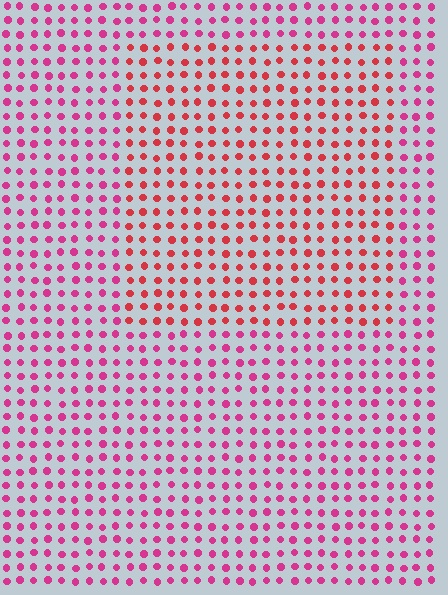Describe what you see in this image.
The image is filled with small magenta elements in a uniform arrangement. A rectangle-shaped region is visible where the elements are tinted to a slightly different hue, forming a subtle color boundary.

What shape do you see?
I see a rectangle.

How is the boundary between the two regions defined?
The boundary is defined purely by a slight shift in hue (about 29 degrees). Spacing, size, and orientation are identical on both sides.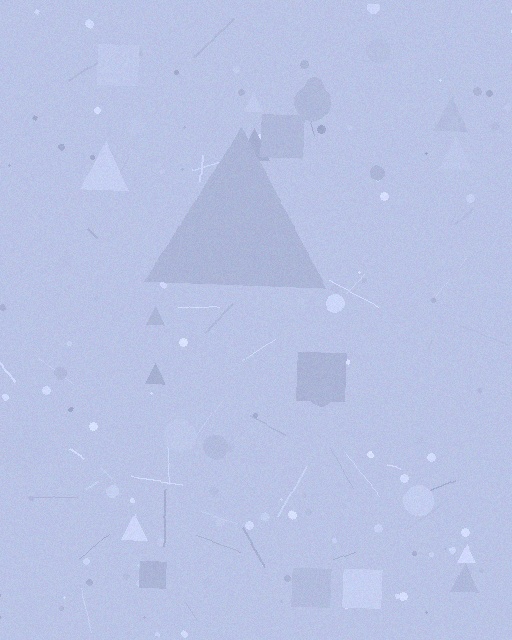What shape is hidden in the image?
A triangle is hidden in the image.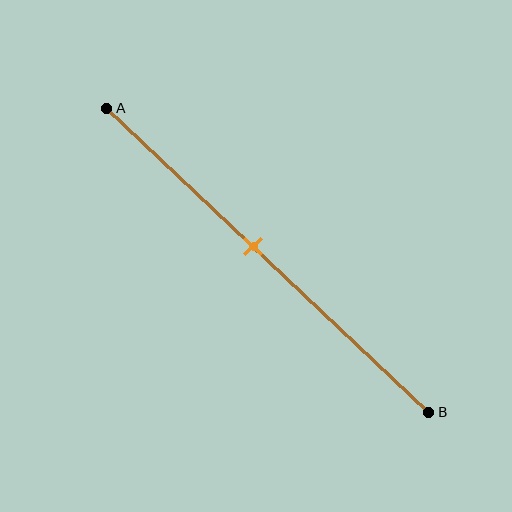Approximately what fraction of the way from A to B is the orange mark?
The orange mark is approximately 45% of the way from A to B.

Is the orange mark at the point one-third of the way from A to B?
No, the mark is at about 45% from A, not at the 33% one-third point.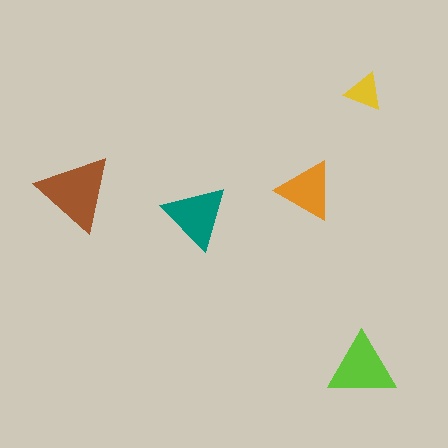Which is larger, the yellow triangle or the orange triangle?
The orange one.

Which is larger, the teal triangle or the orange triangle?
The teal one.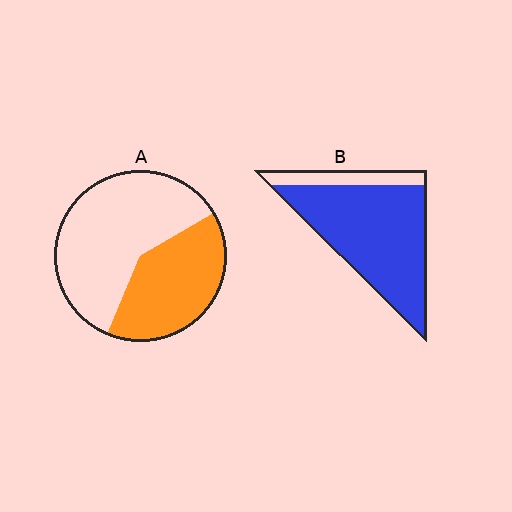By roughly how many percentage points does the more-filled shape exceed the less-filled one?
By roughly 45 percentage points (B over A).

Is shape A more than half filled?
No.